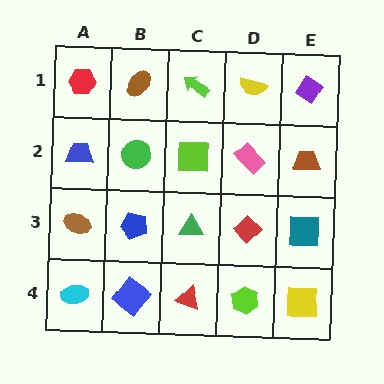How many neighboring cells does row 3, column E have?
3.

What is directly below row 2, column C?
A green triangle.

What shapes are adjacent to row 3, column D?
A pink rectangle (row 2, column D), a lime hexagon (row 4, column D), a green triangle (row 3, column C), a teal square (row 3, column E).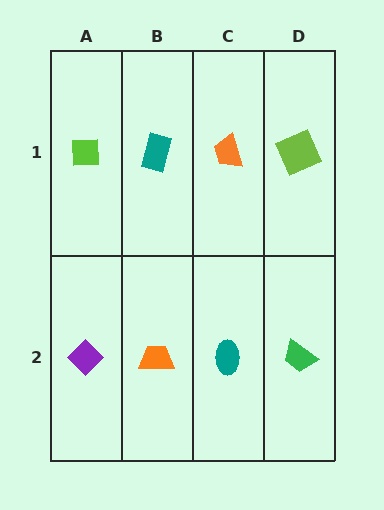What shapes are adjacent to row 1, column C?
A teal ellipse (row 2, column C), a teal rectangle (row 1, column B), a lime square (row 1, column D).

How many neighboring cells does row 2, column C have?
3.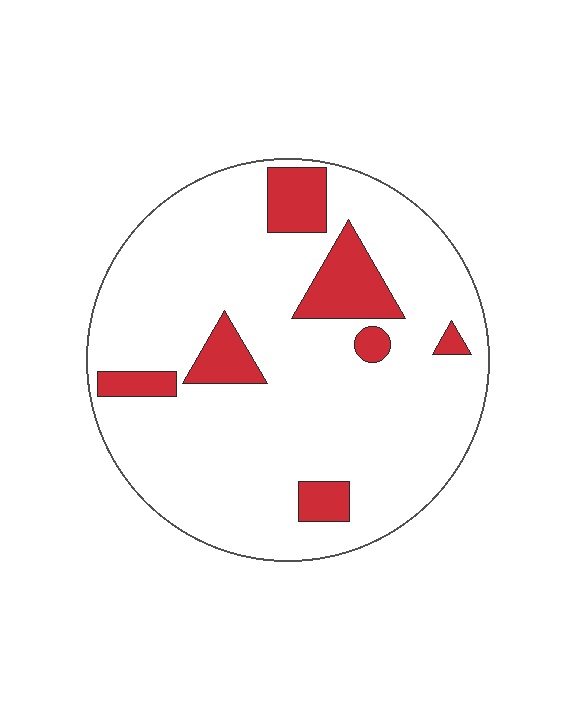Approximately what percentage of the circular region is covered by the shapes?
Approximately 15%.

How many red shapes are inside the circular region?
7.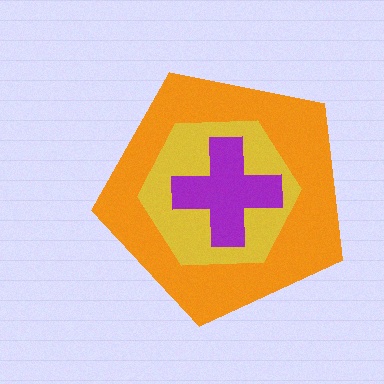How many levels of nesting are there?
3.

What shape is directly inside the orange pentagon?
The yellow hexagon.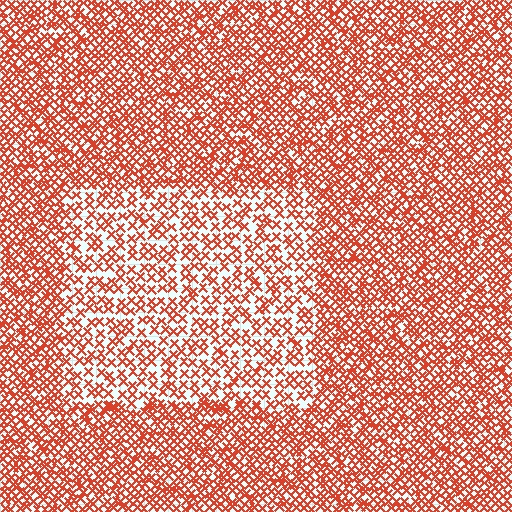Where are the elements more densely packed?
The elements are more densely packed outside the rectangle boundary.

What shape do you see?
I see a rectangle.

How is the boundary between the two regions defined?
The boundary is defined by a change in element density (approximately 1.8x ratio). All elements are the same color, size, and shape.